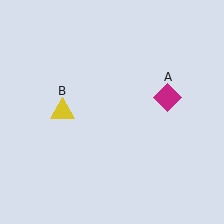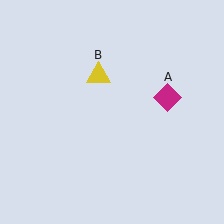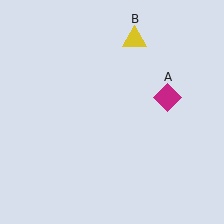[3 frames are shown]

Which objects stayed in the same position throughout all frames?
Magenta diamond (object A) remained stationary.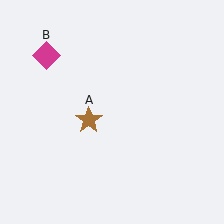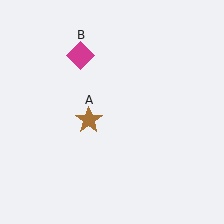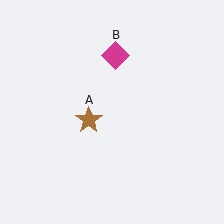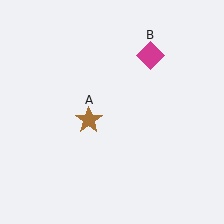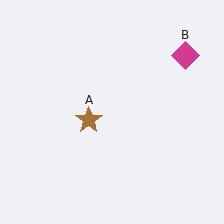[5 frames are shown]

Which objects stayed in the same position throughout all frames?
Brown star (object A) remained stationary.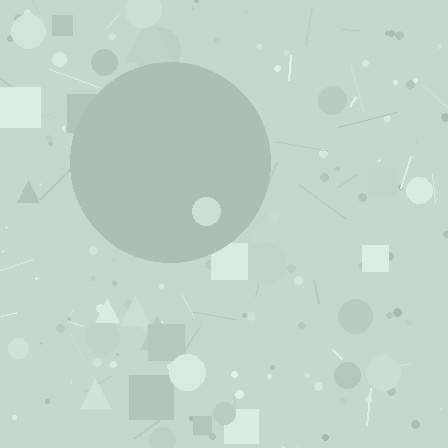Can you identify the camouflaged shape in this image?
The camouflaged shape is a circle.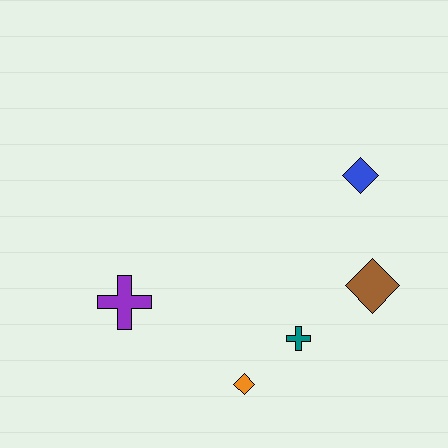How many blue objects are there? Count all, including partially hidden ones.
There is 1 blue object.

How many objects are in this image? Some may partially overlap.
There are 5 objects.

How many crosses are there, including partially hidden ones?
There are 2 crosses.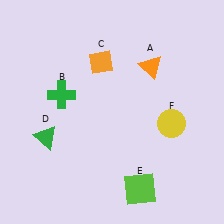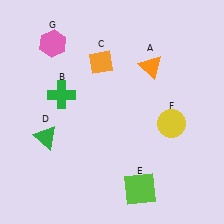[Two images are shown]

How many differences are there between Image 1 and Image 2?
There is 1 difference between the two images.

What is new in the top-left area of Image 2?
A pink hexagon (G) was added in the top-left area of Image 2.